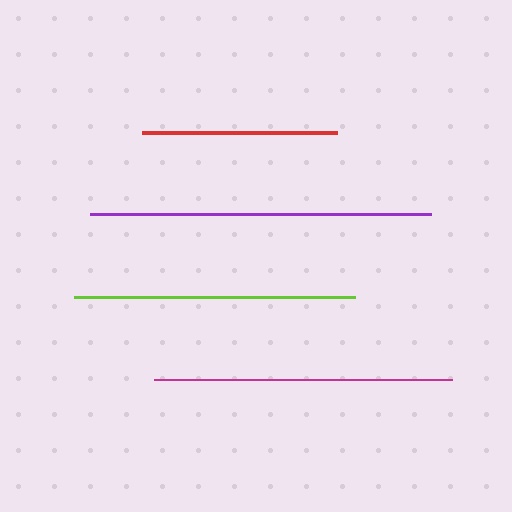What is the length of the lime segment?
The lime segment is approximately 281 pixels long.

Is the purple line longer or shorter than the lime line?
The purple line is longer than the lime line.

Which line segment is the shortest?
The red line is the shortest at approximately 196 pixels.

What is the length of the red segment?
The red segment is approximately 196 pixels long.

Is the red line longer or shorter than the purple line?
The purple line is longer than the red line.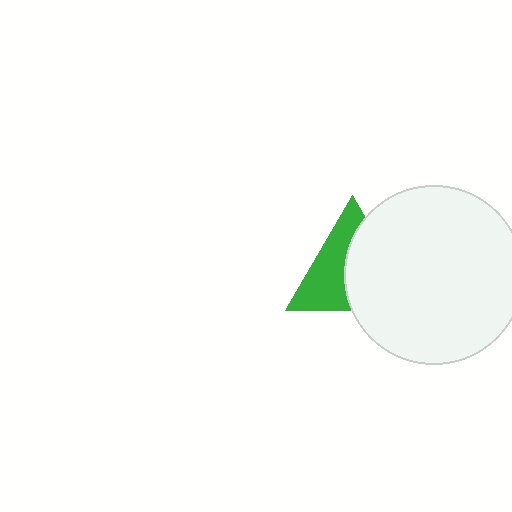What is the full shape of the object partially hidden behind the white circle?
The partially hidden object is a green triangle.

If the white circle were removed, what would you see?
You would see the complete green triangle.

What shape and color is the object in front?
The object in front is a white circle.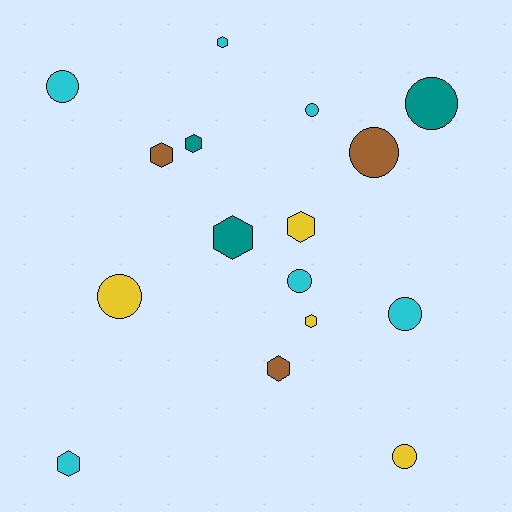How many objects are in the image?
There are 16 objects.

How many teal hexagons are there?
There are 2 teal hexagons.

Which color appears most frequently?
Cyan, with 6 objects.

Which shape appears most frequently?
Hexagon, with 8 objects.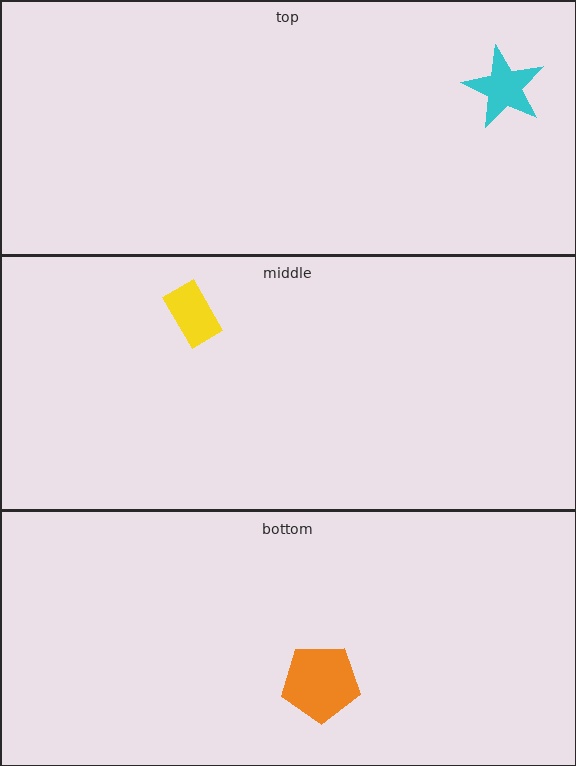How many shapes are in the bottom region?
1.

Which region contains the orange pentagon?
The bottom region.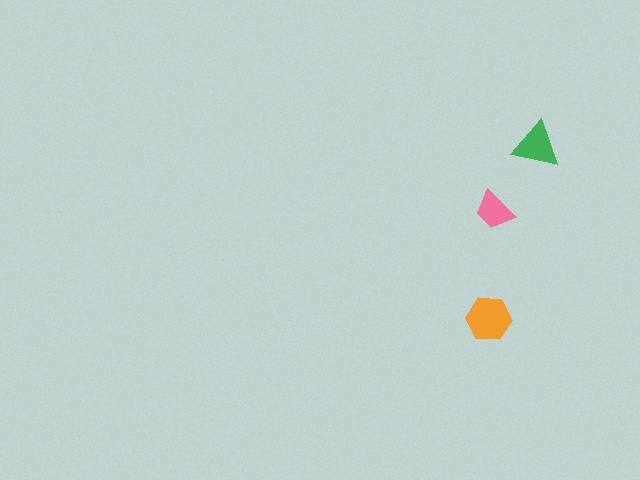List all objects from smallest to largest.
The pink trapezoid, the green triangle, the orange hexagon.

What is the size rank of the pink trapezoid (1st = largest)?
3rd.